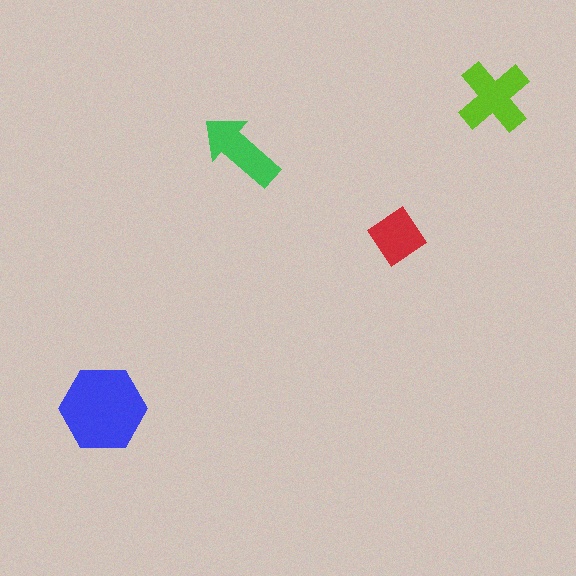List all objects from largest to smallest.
The blue hexagon, the lime cross, the green arrow, the red diamond.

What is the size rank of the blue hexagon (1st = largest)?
1st.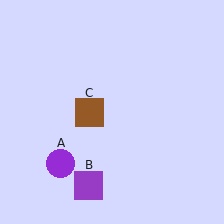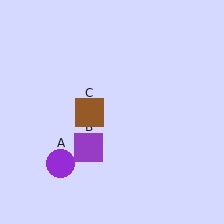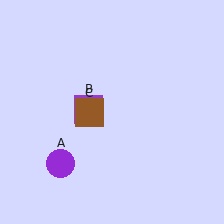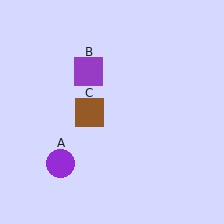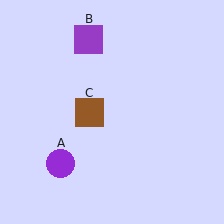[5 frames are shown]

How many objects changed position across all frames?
1 object changed position: purple square (object B).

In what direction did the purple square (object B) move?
The purple square (object B) moved up.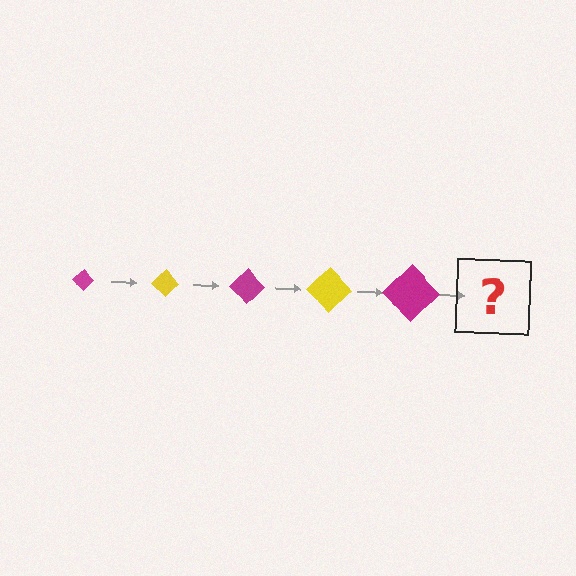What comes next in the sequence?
The next element should be a yellow diamond, larger than the previous one.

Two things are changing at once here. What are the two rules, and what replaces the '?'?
The two rules are that the diamond grows larger each step and the color cycles through magenta and yellow. The '?' should be a yellow diamond, larger than the previous one.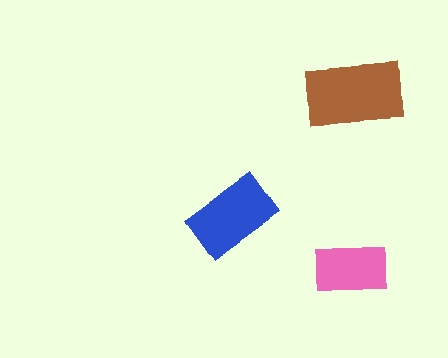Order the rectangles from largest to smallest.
the brown one, the blue one, the pink one.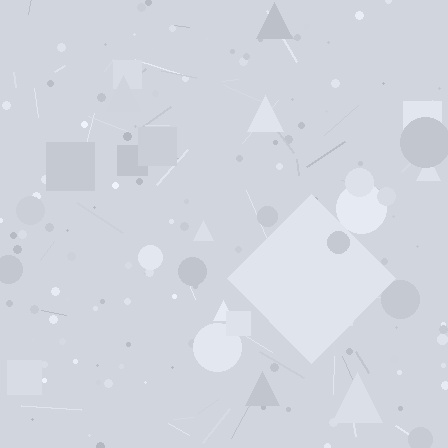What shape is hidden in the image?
A diamond is hidden in the image.